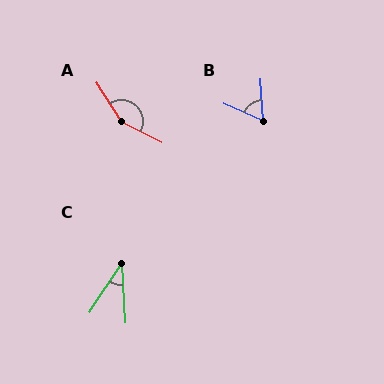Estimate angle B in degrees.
Approximately 62 degrees.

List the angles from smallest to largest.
C (37°), B (62°), A (149°).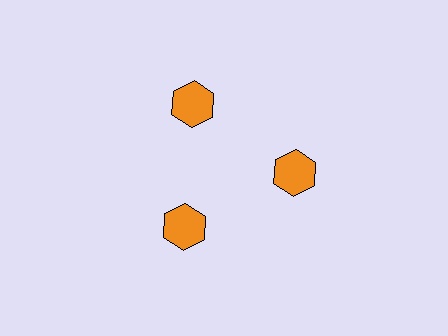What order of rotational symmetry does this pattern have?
This pattern has 3-fold rotational symmetry.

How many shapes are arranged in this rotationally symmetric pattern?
There are 3 shapes, arranged in 3 groups of 1.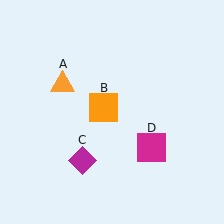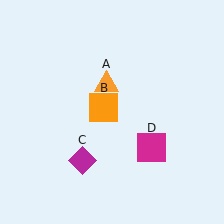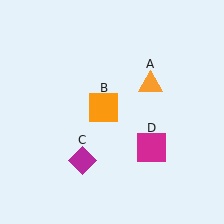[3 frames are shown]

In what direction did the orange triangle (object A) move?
The orange triangle (object A) moved right.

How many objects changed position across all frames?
1 object changed position: orange triangle (object A).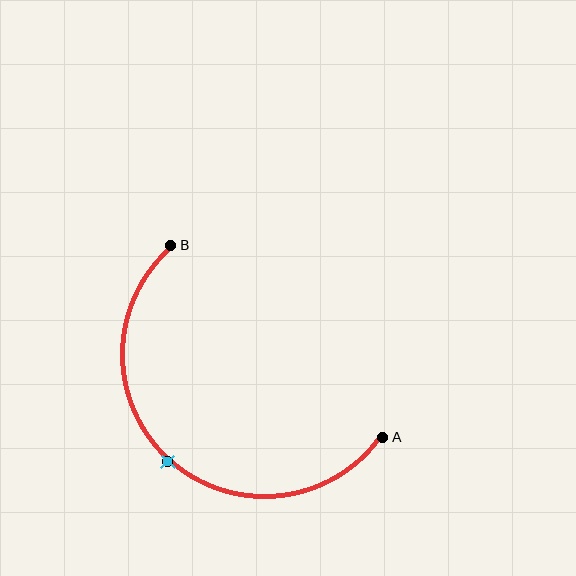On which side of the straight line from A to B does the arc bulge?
The arc bulges below and to the left of the straight line connecting A and B.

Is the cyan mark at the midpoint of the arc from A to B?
Yes. The cyan mark lies on the arc at equal arc-length from both A and B — it is the arc midpoint.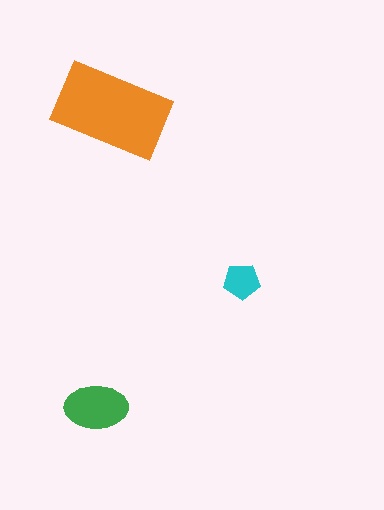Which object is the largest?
The orange rectangle.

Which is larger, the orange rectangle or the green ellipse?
The orange rectangle.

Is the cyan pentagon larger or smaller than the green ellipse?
Smaller.